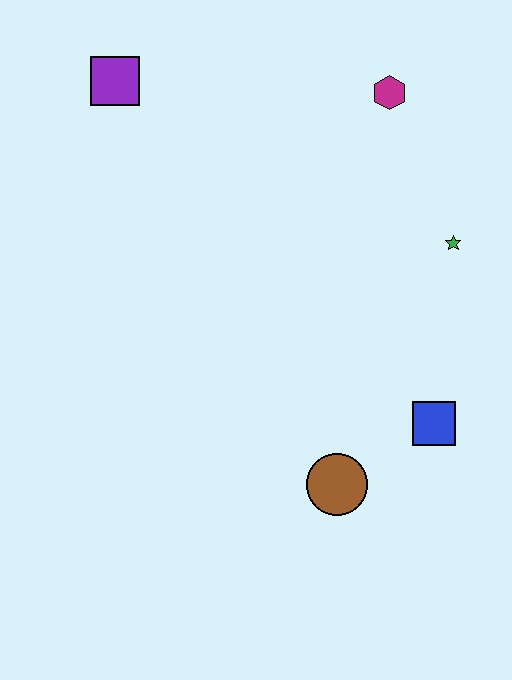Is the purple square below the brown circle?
No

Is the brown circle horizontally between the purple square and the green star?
Yes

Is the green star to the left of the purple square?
No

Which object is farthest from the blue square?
The purple square is farthest from the blue square.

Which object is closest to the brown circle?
The blue square is closest to the brown circle.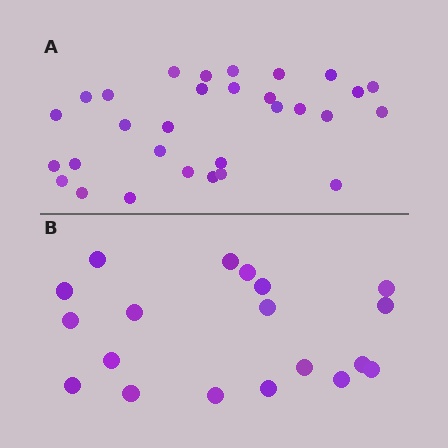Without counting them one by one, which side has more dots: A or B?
Region A (the top region) has more dots.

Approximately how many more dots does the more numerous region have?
Region A has roughly 12 or so more dots than region B.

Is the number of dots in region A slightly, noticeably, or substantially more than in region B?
Region A has substantially more. The ratio is roughly 1.6 to 1.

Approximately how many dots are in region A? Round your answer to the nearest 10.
About 30 dots.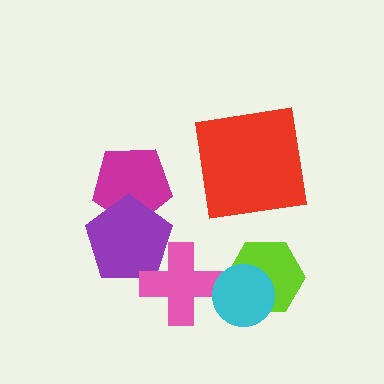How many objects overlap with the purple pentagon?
2 objects overlap with the purple pentagon.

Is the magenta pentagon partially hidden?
Yes, it is partially covered by another shape.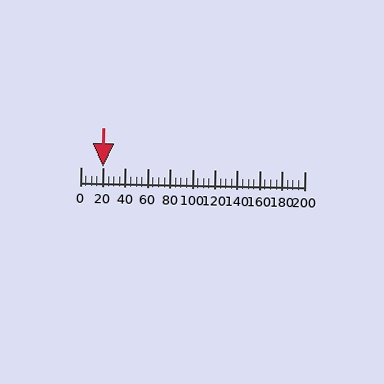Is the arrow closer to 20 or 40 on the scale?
The arrow is closer to 20.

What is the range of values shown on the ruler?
The ruler shows values from 0 to 200.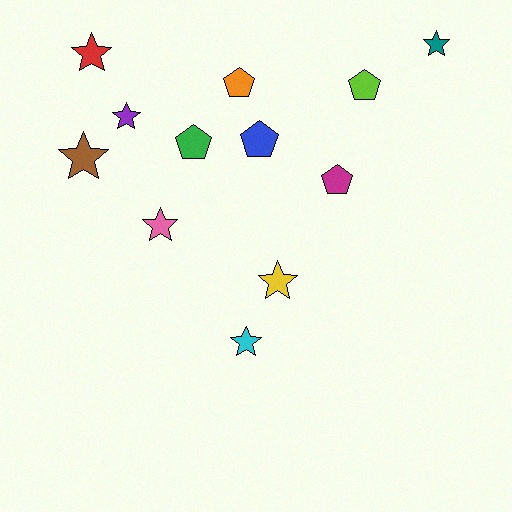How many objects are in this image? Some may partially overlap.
There are 12 objects.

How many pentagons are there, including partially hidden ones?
There are 5 pentagons.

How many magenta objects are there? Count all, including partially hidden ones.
There is 1 magenta object.